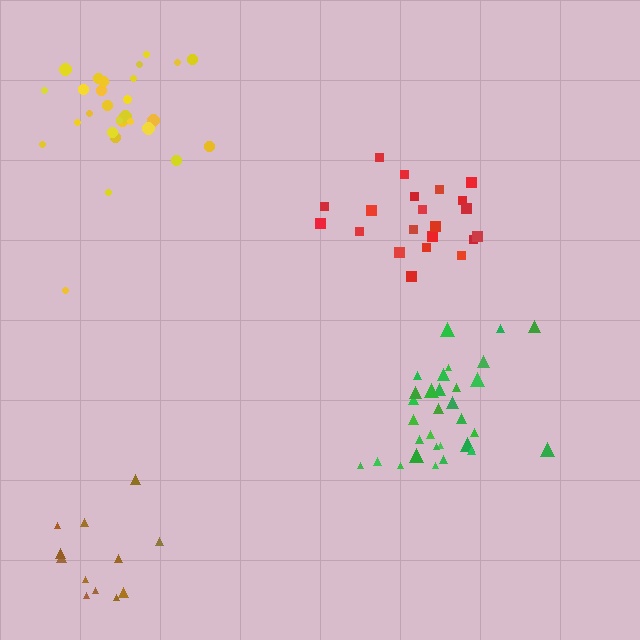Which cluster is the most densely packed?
Yellow.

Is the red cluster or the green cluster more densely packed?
Green.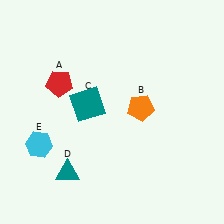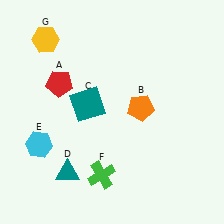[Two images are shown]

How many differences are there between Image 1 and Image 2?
There are 2 differences between the two images.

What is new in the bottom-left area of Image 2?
A green cross (F) was added in the bottom-left area of Image 2.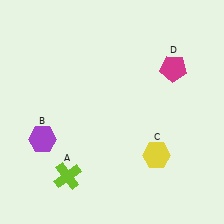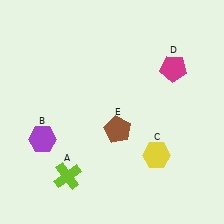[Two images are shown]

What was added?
A brown pentagon (E) was added in Image 2.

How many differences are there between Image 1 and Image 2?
There is 1 difference between the two images.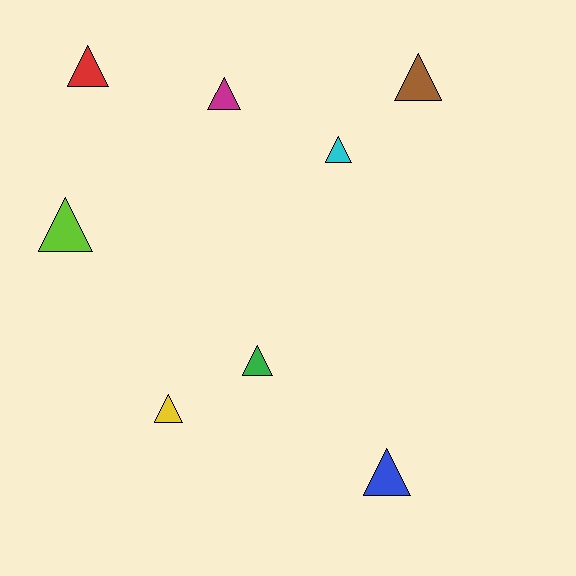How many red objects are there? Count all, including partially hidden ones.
There is 1 red object.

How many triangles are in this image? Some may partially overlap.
There are 8 triangles.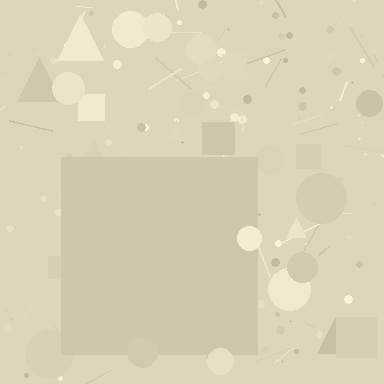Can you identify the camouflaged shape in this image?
The camouflaged shape is a square.